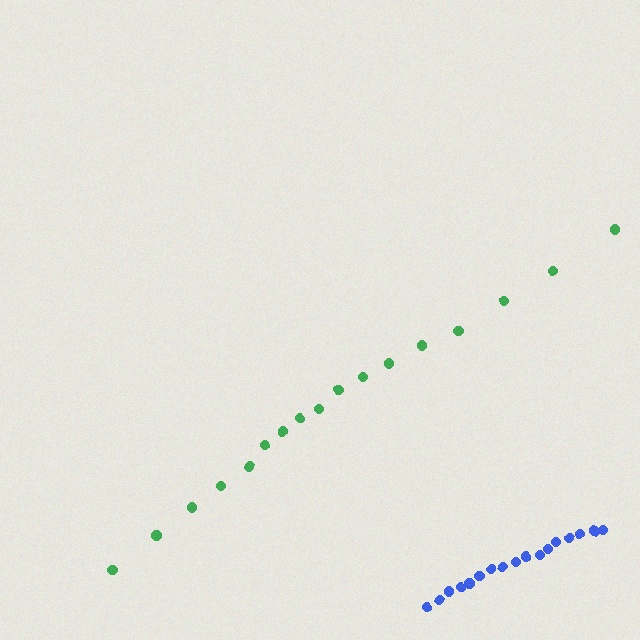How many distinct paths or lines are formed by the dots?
There are 2 distinct paths.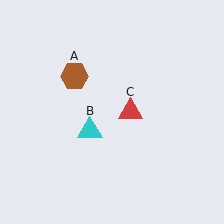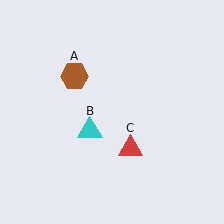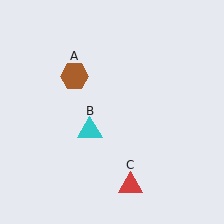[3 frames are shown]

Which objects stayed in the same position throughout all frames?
Brown hexagon (object A) and cyan triangle (object B) remained stationary.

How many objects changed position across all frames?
1 object changed position: red triangle (object C).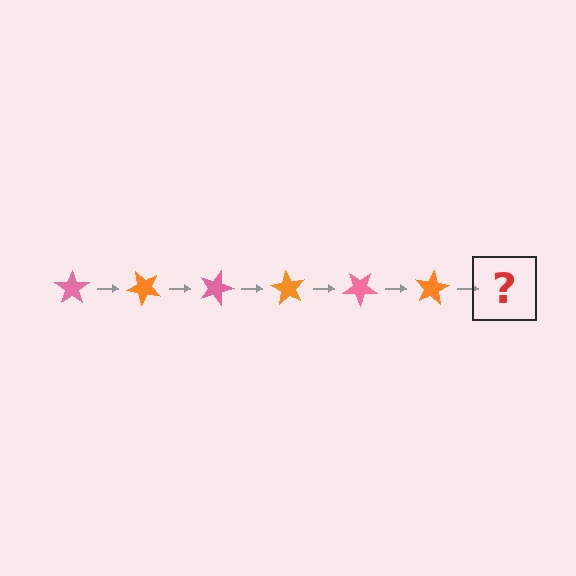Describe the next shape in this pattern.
It should be a pink star, rotated 270 degrees from the start.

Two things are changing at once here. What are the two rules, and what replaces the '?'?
The two rules are that it rotates 45 degrees each step and the color cycles through pink and orange. The '?' should be a pink star, rotated 270 degrees from the start.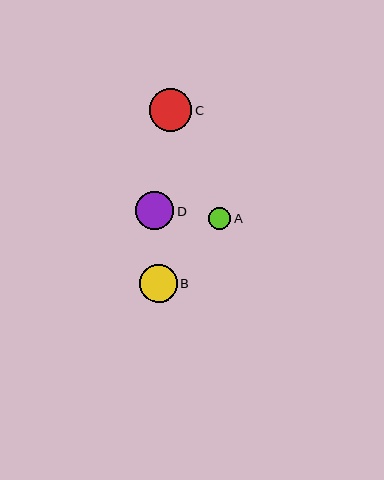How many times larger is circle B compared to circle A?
Circle B is approximately 1.7 times the size of circle A.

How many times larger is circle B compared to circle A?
Circle B is approximately 1.7 times the size of circle A.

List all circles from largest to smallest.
From largest to smallest: C, D, B, A.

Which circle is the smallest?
Circle A is the smallest with a size of approximately 22 pixels.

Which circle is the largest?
Circle C is the largest with a size of approximately 42 pixels.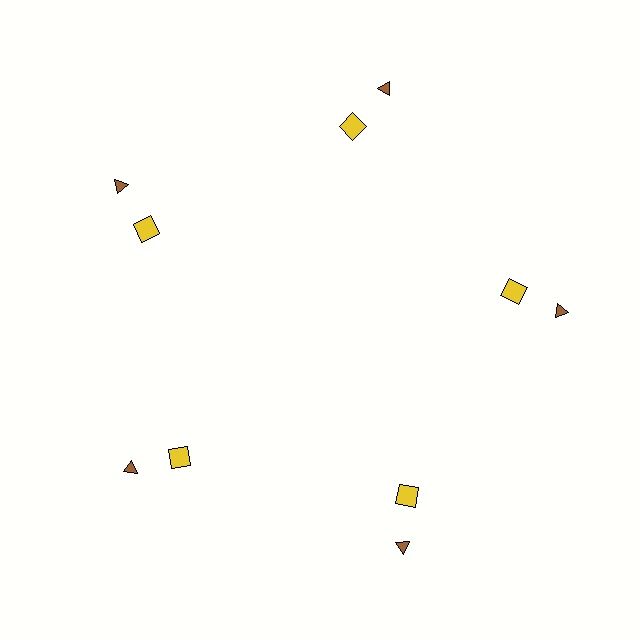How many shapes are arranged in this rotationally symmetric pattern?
There are 10 shapes, arranged in 5 groups of 2.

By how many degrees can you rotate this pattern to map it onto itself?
The pattern maps onto itself every 72 degrees of rotation.